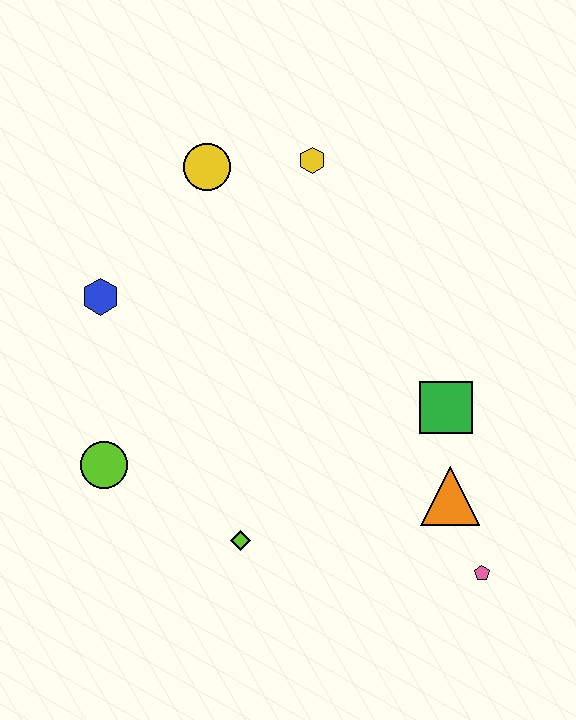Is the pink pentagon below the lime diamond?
Yes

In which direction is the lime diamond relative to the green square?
The lime diamond is to the left of the green square.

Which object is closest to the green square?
The orange triangle is closest to the green square.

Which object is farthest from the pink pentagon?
The yellow circle is farthest from the pink pentagon.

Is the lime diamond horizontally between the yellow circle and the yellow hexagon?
Yes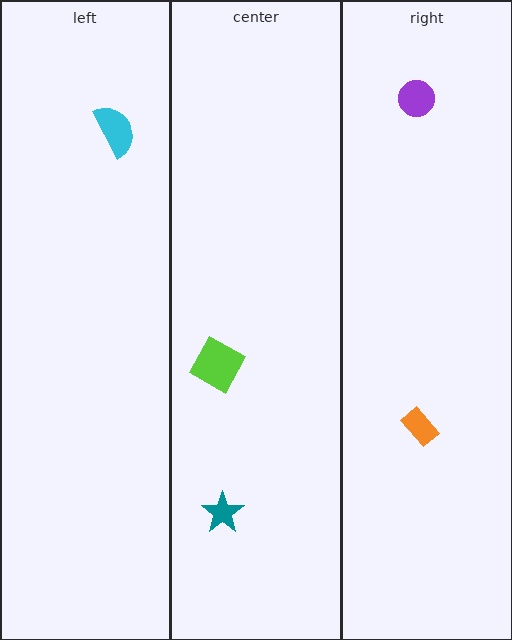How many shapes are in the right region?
2.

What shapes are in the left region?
The cyan semicircle.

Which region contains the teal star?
The center region.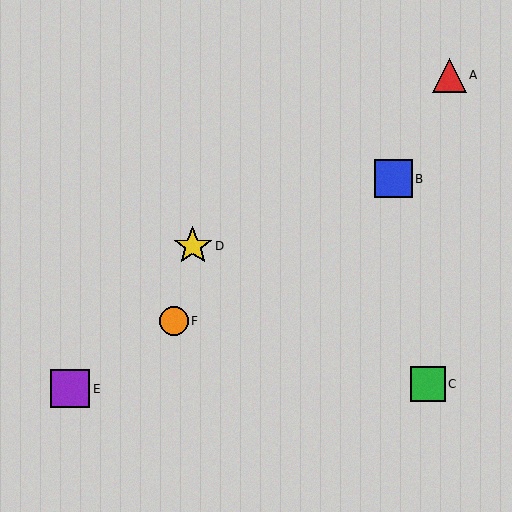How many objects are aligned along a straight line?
3 objects (B, E, F) are aligned along a straight line.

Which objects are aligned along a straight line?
Objects B, E, F are aligned along a straight line.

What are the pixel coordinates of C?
Object C is at (428, 384).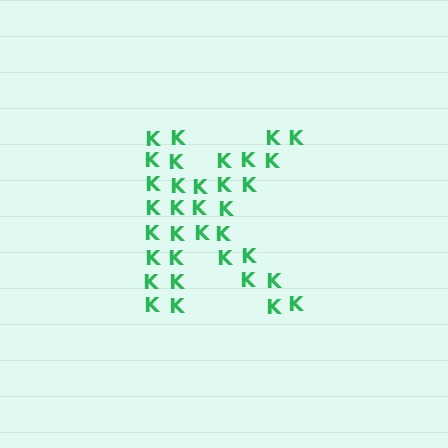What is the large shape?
The large shape is the letter K.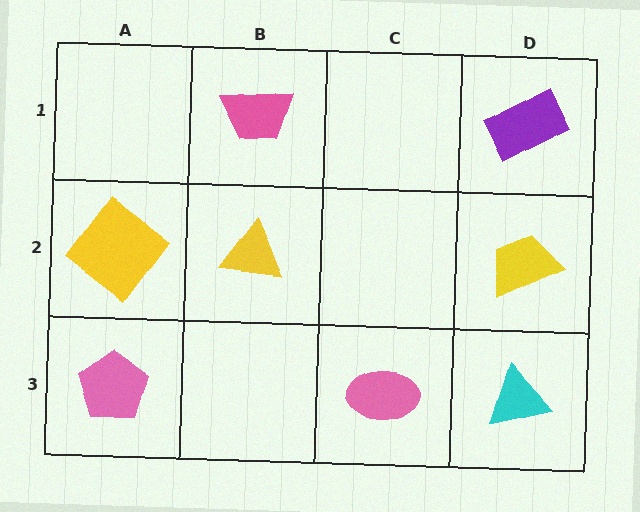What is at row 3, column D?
A cyan triangle.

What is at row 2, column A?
A yellow diamond.